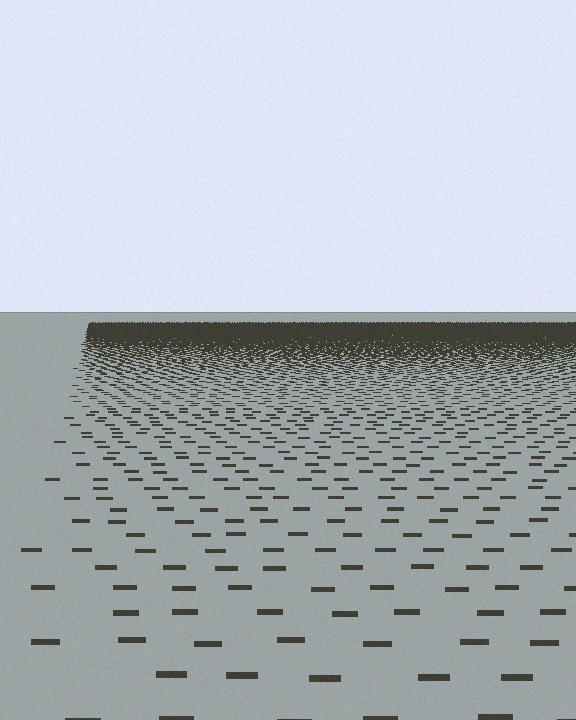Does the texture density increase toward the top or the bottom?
Density increases toward the top.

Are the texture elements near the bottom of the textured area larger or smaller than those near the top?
Larger. Near the bottom, elements are closer to the viewer and appear at a bigger on-screen size.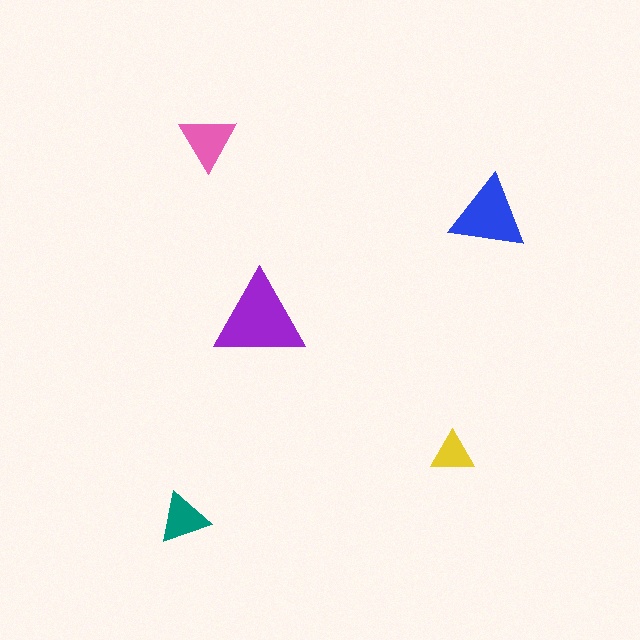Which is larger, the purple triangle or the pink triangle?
The purple one.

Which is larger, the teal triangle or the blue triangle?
The blue one.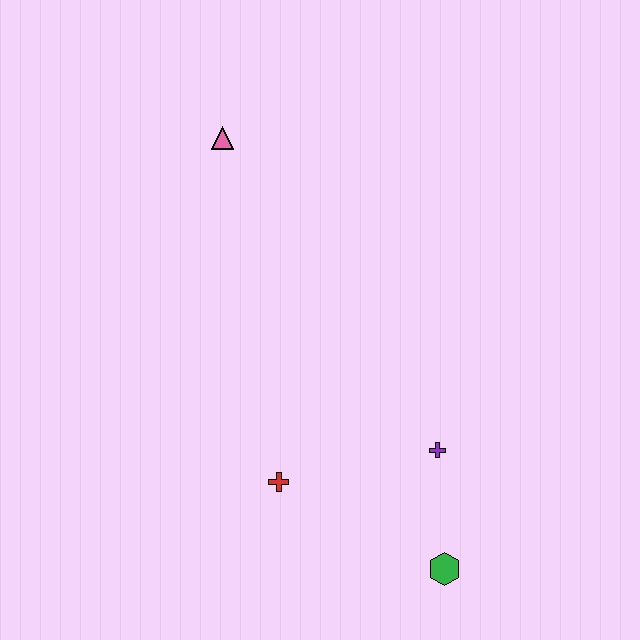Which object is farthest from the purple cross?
The pink triangle is farthest from the purple cross.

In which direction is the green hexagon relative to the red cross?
The green hexagon is to the right of the red cross.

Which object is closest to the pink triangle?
The red cross is closest to the pink triangle.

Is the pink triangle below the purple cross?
No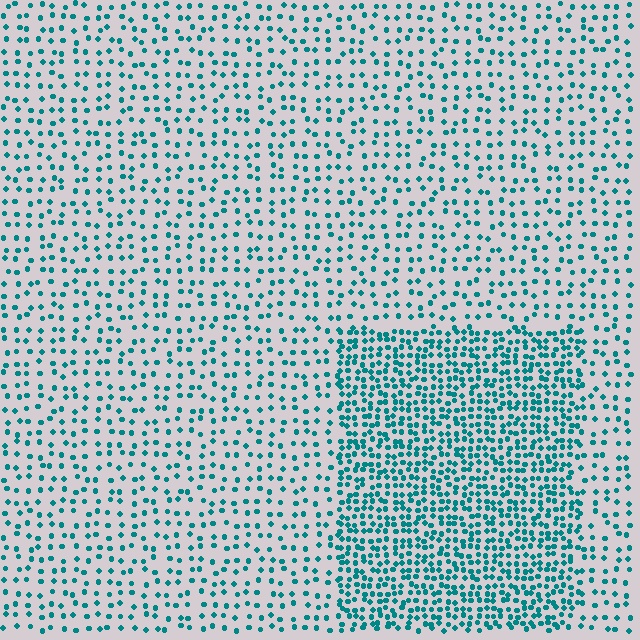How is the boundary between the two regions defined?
The boundary is defined by a change in element density (approximately 2.3x ratio). All elements are the same color, size, and shape.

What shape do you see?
I see a rectangle.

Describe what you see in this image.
The image contains small teal elements arranged at two different densities. A rectangle-shaped region is visible where the elements are more densely packed than the surrounding area.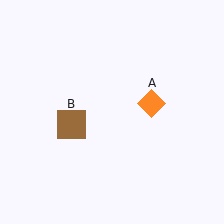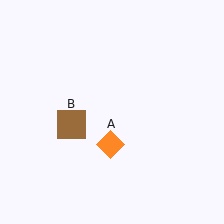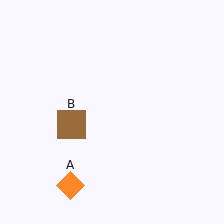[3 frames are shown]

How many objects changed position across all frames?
1 object changed position: orange diamond (object A).